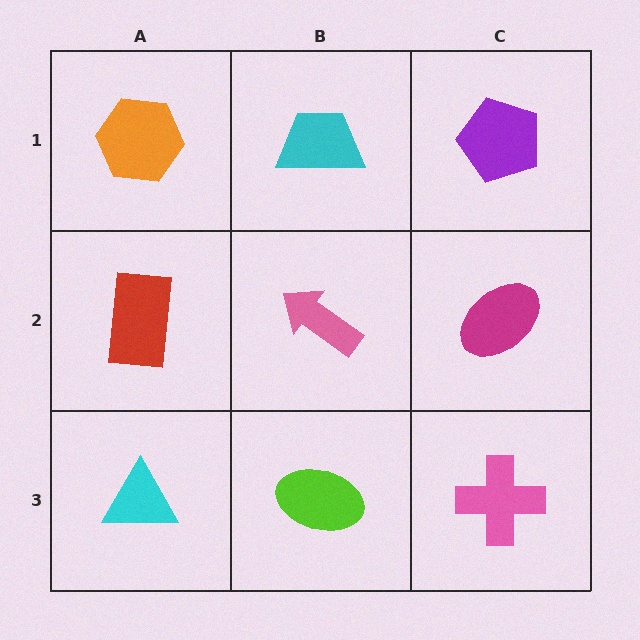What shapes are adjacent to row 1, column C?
A magenta ellipse (row 2, column C), a cyan trapezoid (row 1, column B).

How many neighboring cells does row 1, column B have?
3.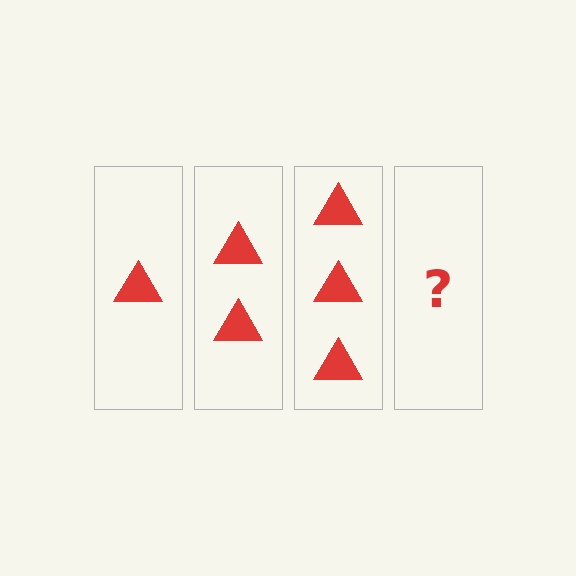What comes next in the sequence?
The next element should be 4 triangles.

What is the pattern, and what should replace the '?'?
The pattern is that each step adds one more triangle. The '?' should be 4 triangles.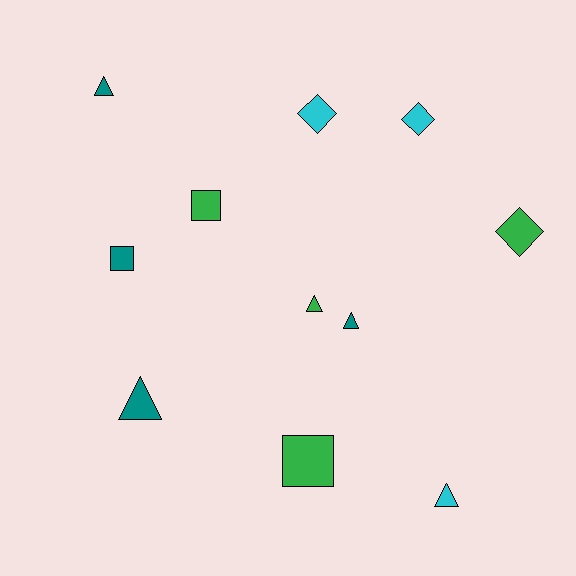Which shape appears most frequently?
Triangle, with 5 objects.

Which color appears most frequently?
Teal, with 4 objects.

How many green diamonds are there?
There is 1 green diamond.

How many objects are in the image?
There are 11 objects.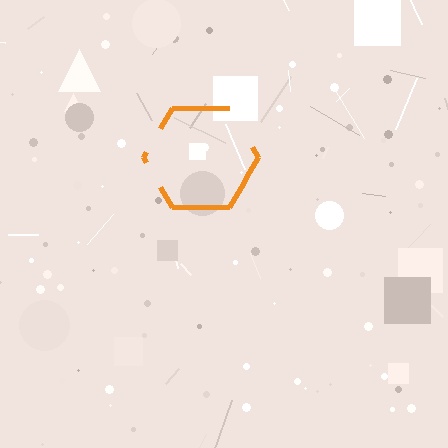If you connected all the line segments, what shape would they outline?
They would outline a hexagon.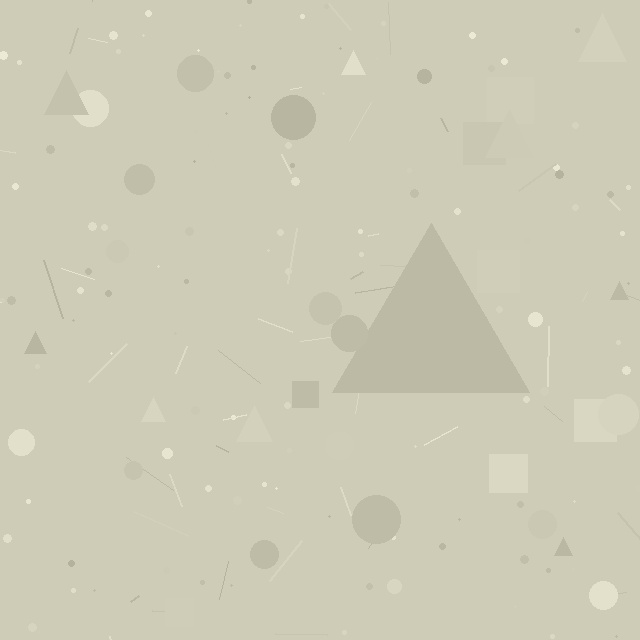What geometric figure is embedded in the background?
A triangle is embedded in the background.